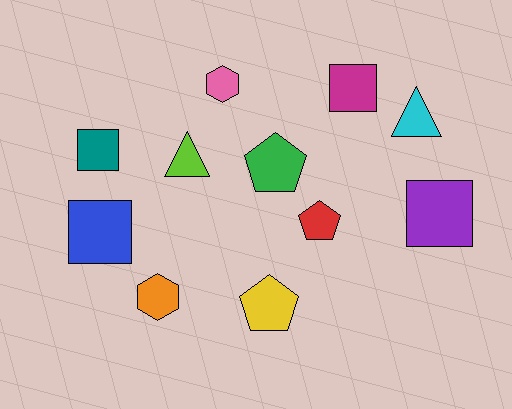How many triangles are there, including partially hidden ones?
There are 2 triangles.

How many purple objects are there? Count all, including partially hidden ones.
There is 1 purple object.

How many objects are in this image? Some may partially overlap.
There are 11 objects.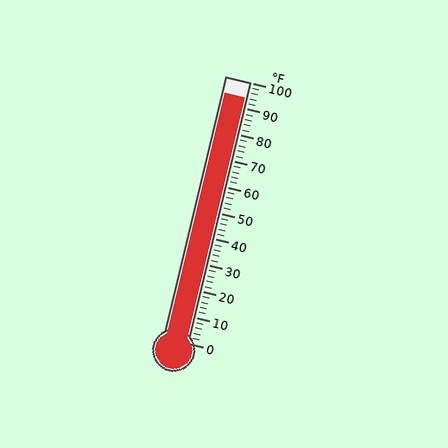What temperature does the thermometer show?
The thermometer shows approximately 94°F.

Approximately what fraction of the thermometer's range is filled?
The thermometer is filled to approximately 95% of its range.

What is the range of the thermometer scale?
The thermometer scale ranges from 0°F to 100°F.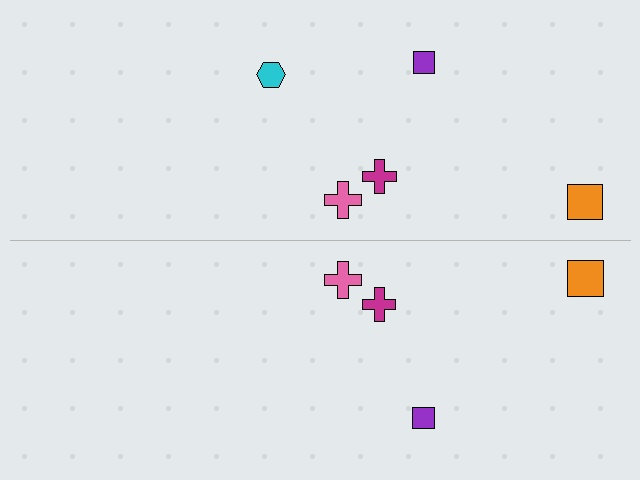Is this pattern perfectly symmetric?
No, the pattern is not perfectly symmetric. A cyan hexagon is missing from the bottom side.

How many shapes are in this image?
There are 9 shapes in this image.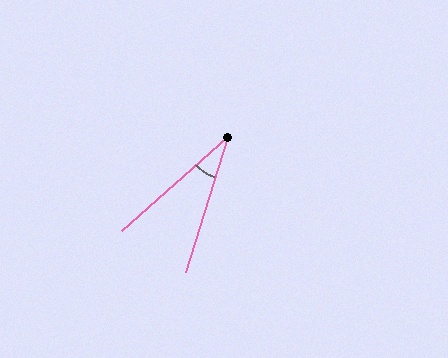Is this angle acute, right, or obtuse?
It is acute.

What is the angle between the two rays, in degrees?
Approximately 31 degrees.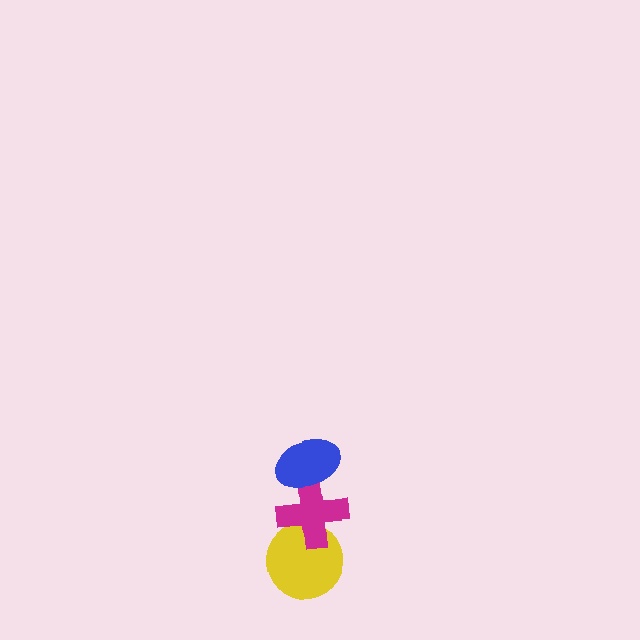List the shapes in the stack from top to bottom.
From top to bottom: the blue ellipse, the magenta cross, the yellow circle.